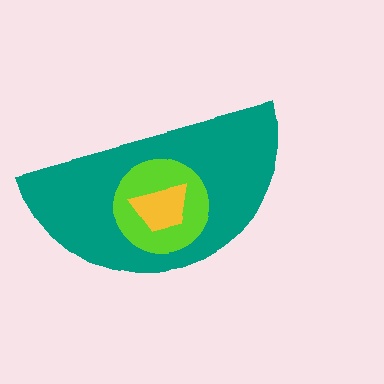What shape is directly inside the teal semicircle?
The lime circle.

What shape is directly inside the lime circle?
The yellow trapezoid.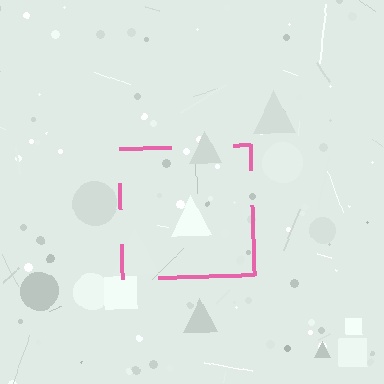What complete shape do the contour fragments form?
The contour fragments form a square.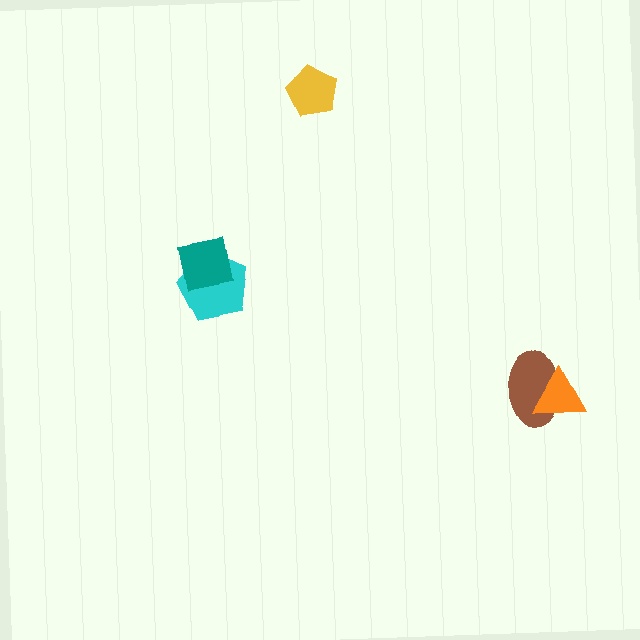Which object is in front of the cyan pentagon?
The teal square is in front of the cyan pentagon.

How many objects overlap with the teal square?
1 object overlaps with the teal square.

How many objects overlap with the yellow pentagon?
0 objects overlap with the yellow pentagon.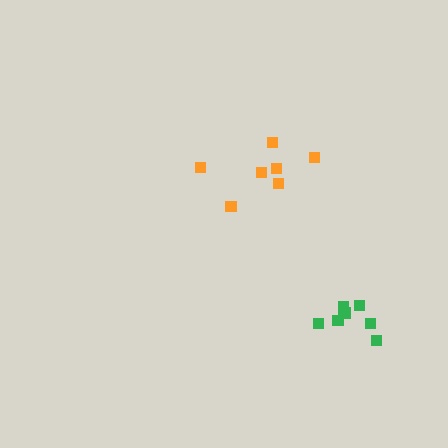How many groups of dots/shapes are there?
There are 2 groups.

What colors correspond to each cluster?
The clusters are colored: green, orange.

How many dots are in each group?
Group 1: 8 dots, Group 2: 7 dots (15 total).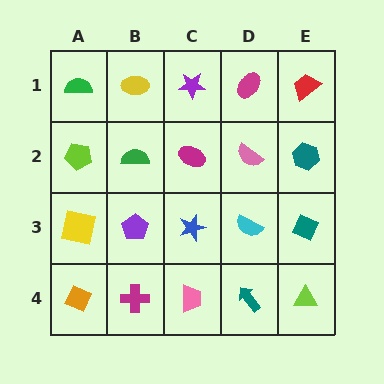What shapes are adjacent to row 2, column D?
A magenta ellipse (row 1, column D), a cyan semicircle (row 3, column D), a magenta ellipse (row 2, column C), a teal hexagon (row 2, column E).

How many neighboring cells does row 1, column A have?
2.